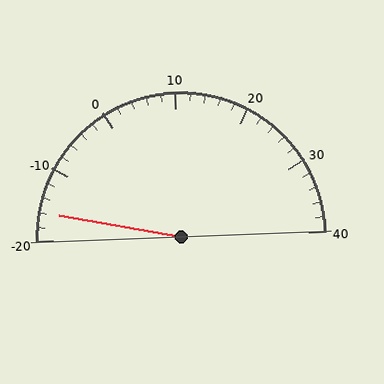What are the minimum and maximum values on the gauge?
The gauge ranges from -20 to 40.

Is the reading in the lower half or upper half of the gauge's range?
The reading is in the lower half of the range (-20 to 40).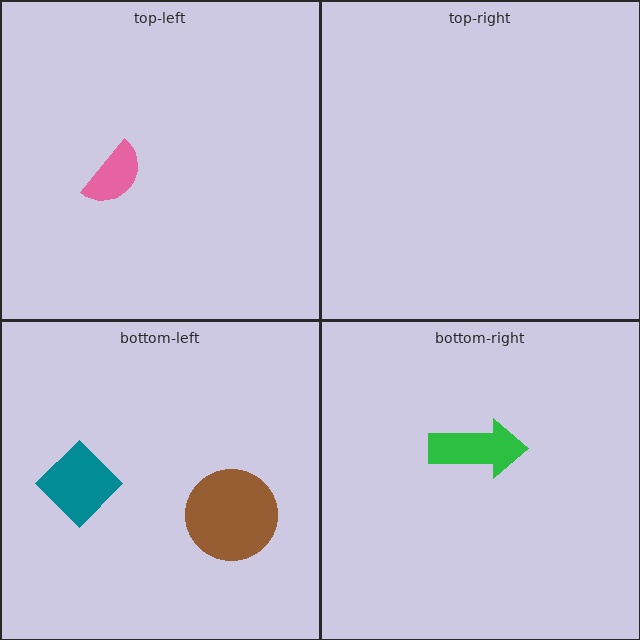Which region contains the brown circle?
The bottom-left region.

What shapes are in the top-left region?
The pink semicircle.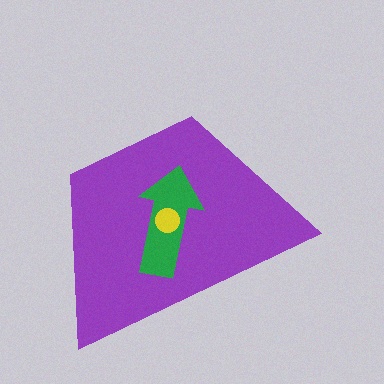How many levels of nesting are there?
3.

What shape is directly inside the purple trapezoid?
The green arrow.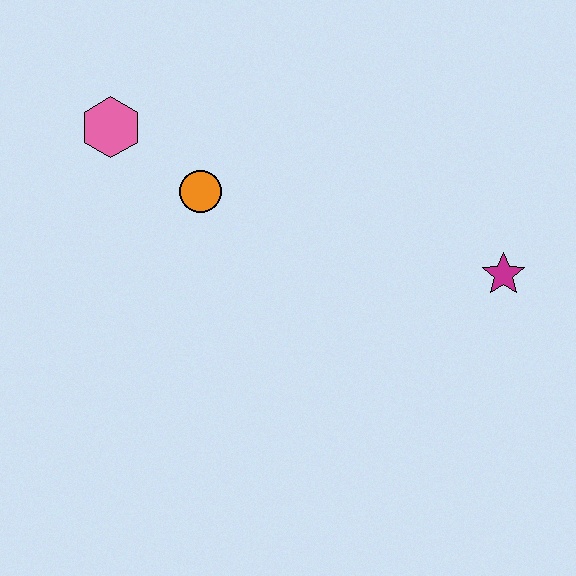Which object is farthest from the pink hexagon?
The magenta star is farthest from the pink hexagon.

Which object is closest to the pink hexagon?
The orange circle is closest to the pink hexagon.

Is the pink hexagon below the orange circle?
No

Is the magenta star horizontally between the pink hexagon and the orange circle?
No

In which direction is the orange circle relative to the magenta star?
The orange circle is to the left of the magenta star.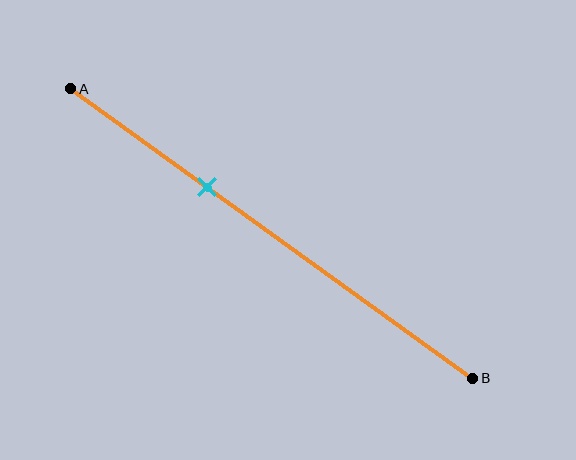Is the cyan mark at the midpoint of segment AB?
No, the mark is at about 35% from A, not at the 50% midpoint.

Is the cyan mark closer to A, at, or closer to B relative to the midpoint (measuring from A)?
The cyan mark is closer to point A than the midpoint of segment AB.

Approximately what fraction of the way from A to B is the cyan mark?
The cyan mark is approximately 35% of the way from A to B.